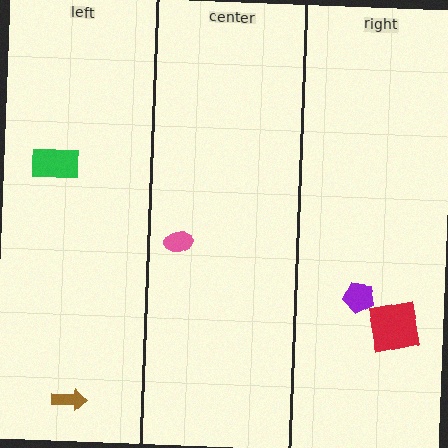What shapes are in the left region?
The green rectangle, the brown arrow.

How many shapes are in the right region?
2.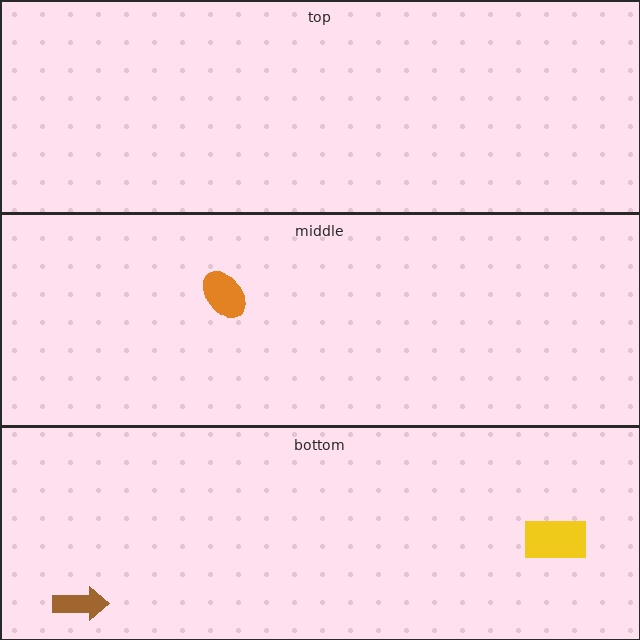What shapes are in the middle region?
The orange ellipse.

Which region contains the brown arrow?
The bottom region.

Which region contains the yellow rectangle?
The bottom region.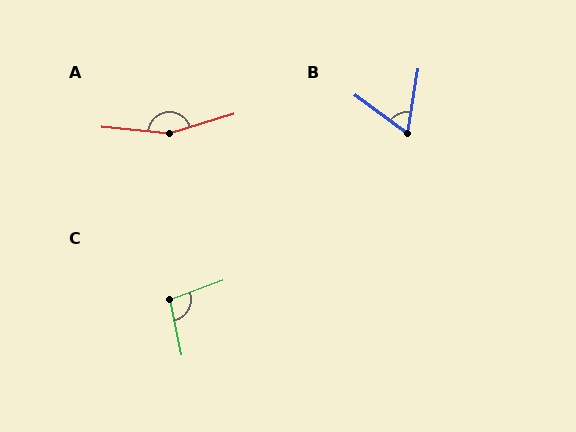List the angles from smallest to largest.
B (63°), C (99°), A (158°).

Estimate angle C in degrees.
Approximately 99 degrees.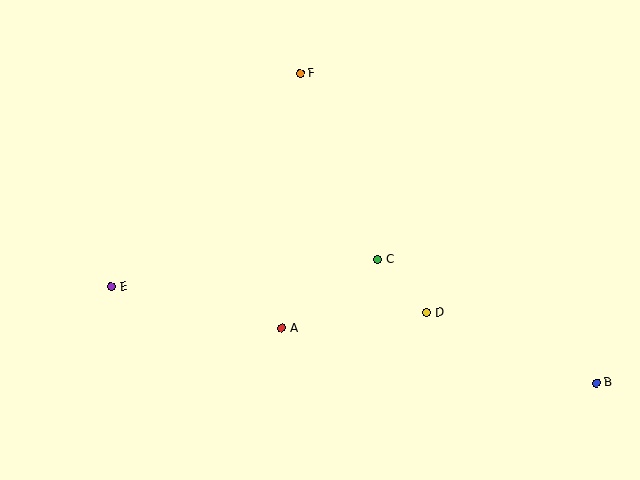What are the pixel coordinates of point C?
Point C is at (377, 260).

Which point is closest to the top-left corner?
Point E is closest to the top-left corner.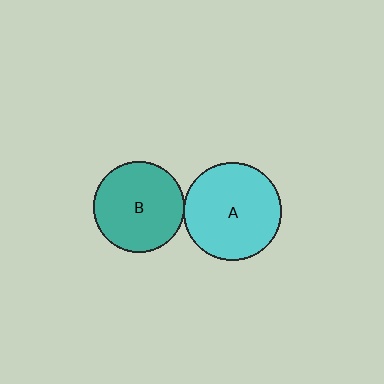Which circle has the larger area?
Circle A (cyan).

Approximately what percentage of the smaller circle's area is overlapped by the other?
Approximately 5%.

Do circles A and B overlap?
Yes.